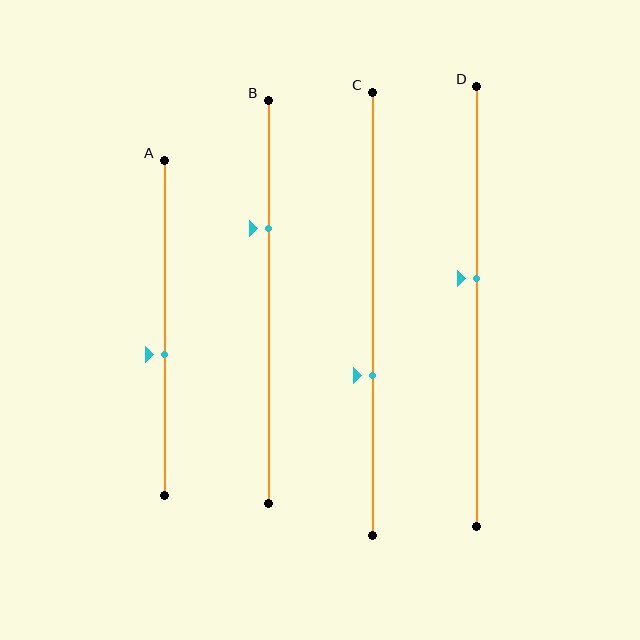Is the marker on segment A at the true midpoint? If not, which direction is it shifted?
No, the marker on segment A is shifted downward by about 8% of the segment length.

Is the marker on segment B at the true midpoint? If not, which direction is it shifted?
No, the marker on segment B is shifted upward by about 18% of the segment length.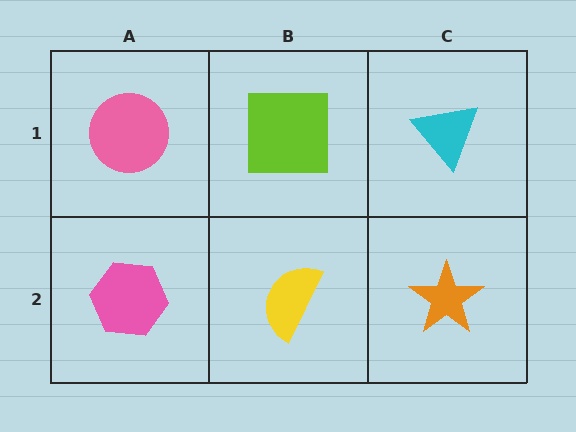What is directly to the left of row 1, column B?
A pink circle.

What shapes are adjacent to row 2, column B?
A lime square (row 1, column B), a pink hexagon (row 2, column A), an orange star (row 2, column C).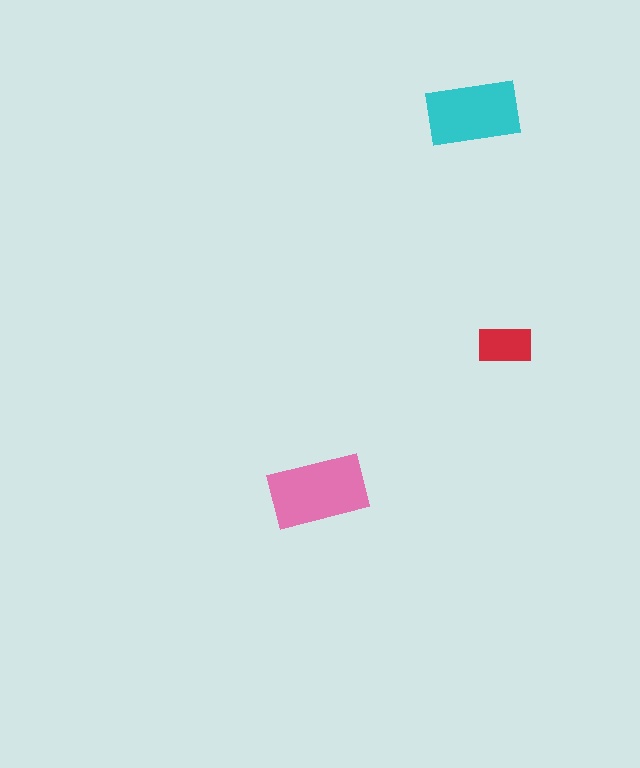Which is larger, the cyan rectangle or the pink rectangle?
The pink one.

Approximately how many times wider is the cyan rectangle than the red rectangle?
About 1.5 times wider.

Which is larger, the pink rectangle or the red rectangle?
The pink one.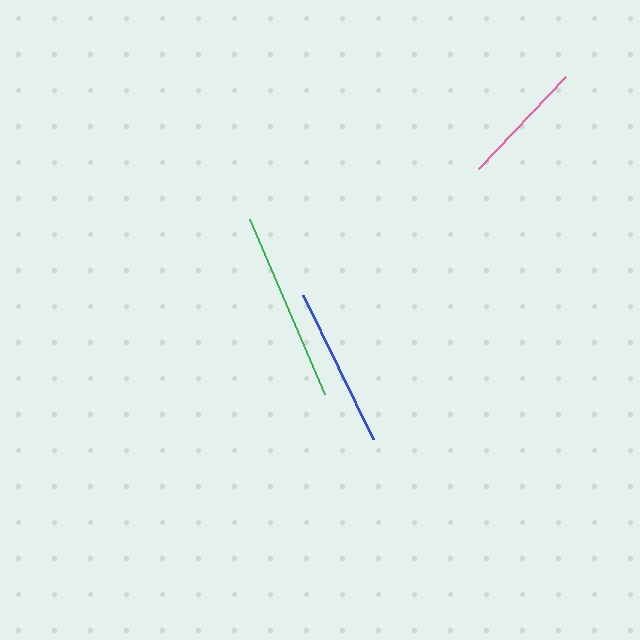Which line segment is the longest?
The green line is the longest at approximately 191 pixels.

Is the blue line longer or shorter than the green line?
The green line is longer than the blue line.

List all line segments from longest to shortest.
From longest to shortest: green, blue, pink.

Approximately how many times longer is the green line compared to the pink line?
The green line is approximately 1.5 times the length of the pink line.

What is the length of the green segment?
The green segment is approximately 191 pixels long.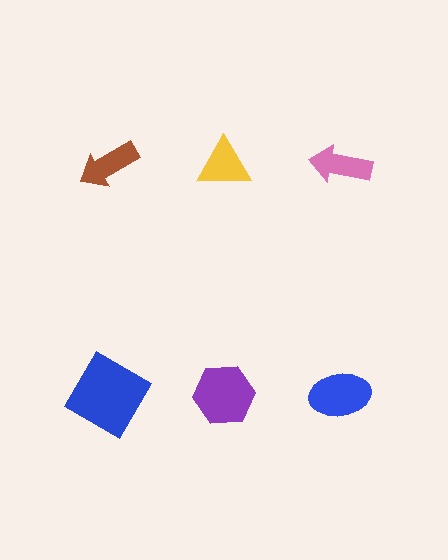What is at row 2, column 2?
A purple hexagon.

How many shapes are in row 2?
3 shapes.